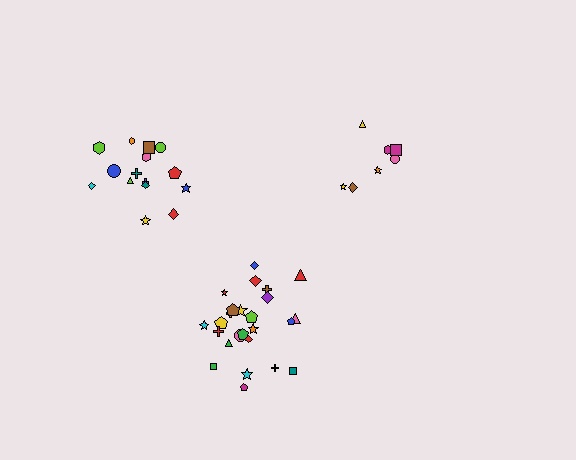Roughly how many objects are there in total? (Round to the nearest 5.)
Roughly 45 objects in total.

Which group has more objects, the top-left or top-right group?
The top-left group.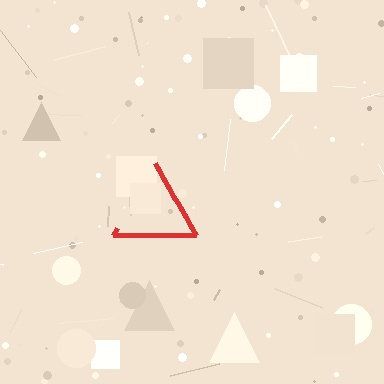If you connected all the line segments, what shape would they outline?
They would outline a triangle.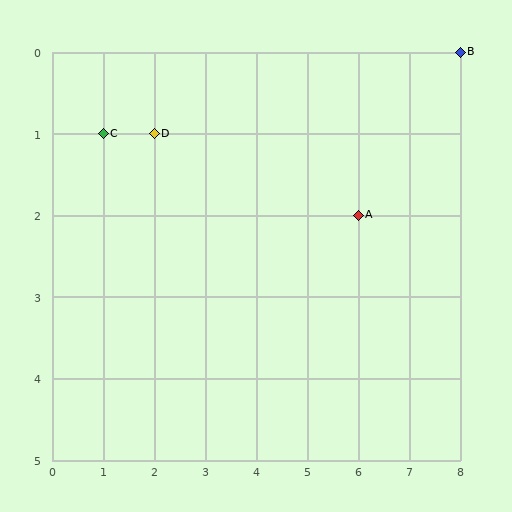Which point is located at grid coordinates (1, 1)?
Point C is at (1, 1).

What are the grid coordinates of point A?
Point A is at grid coordinates (6, 2).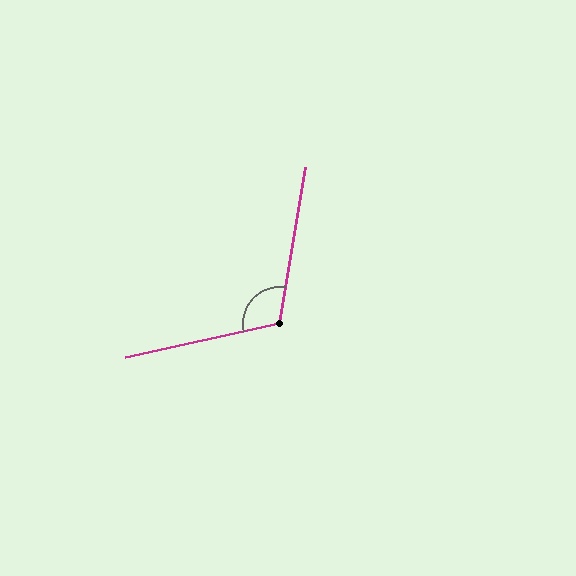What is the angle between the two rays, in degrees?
Approximately 112 degrees.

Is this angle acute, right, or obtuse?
It is obtuse.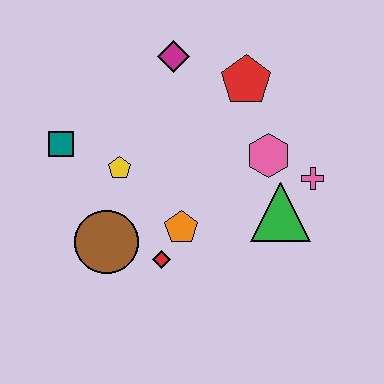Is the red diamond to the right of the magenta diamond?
No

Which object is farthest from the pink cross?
The teal square is farthest from the pink cross.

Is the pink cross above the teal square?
No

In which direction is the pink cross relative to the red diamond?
The pink cross is to the right of the red diamond.